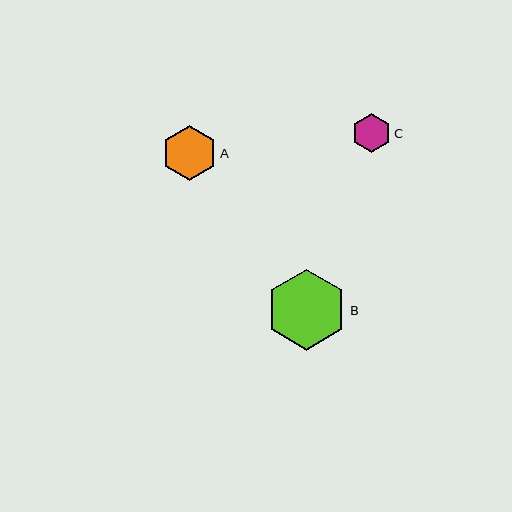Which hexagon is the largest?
Hexagon B is the largest with a size of approximately 81 pixels.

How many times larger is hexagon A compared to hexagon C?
Hexagon A is approximately 1.4 times the size of hexagon C.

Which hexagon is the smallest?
Hexagon C is the smallest with a size of approximately 39 pixels.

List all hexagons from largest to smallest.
From largest to smallest: B, A, C.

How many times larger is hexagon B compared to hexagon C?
Hexagon B is approximately 2.0 times the size of hexagon C.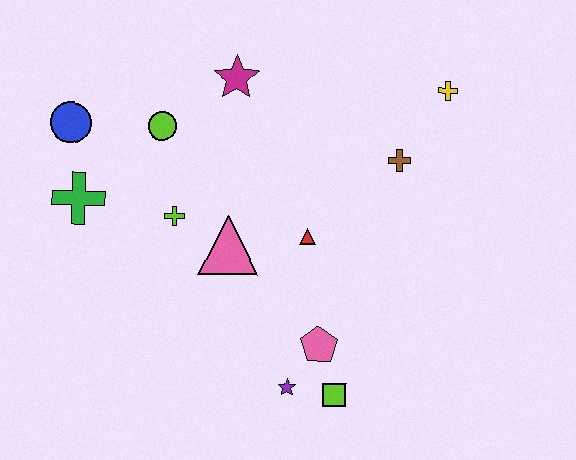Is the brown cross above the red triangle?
Yes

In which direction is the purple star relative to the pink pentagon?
The purple star is below the pink pentagon.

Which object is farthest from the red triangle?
The blue circle is farthest from the red triangle.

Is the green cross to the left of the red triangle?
Yes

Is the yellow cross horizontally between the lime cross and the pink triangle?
No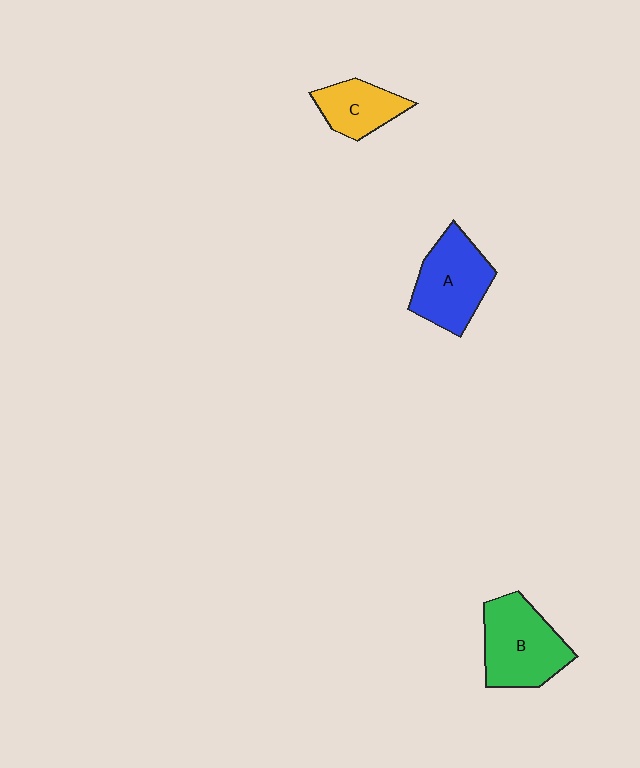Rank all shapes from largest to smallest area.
From largest to smallest: B (green), A (blue), C (yellow).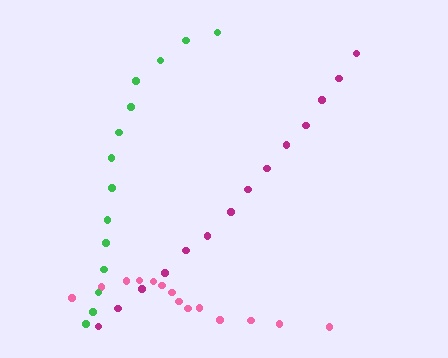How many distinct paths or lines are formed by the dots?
There are 3 distinct paths.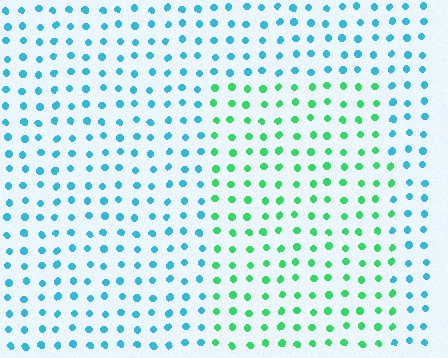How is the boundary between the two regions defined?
The boundary is defined purely by a slight shift in hue (about 56 degrees). Spacing, size, and orientation are identical on both sides.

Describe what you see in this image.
The image is filled with small cyan elements in a uniform arrangement. A rectangle-shaped region is visible where the elements are tinted to a slightly different hue, forming a subtle color boundary.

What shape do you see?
I see a rectangle.